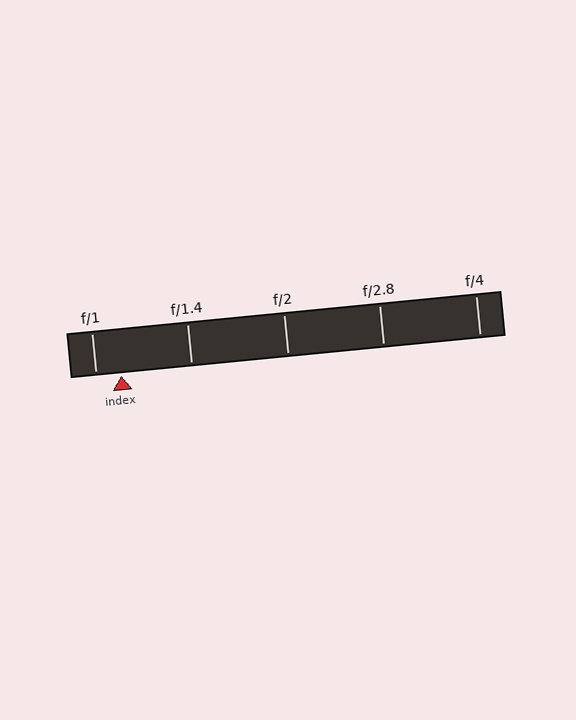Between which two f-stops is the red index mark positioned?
The index mark is between f/1 and f/1.4.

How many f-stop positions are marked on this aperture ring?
There are 5 f-stop positions marked.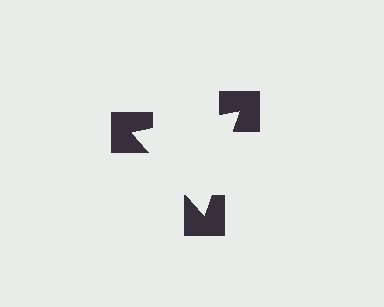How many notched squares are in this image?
There are 3 — one at each vertex of the illusory triangle.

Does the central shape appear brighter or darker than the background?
It typically appears slightly brighter than the background, even though no actual brightness change is drawn.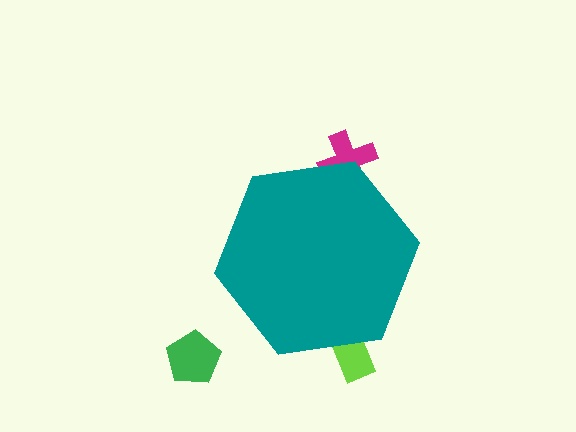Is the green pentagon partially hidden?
No, the green pentagon is fully visible.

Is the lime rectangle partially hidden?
Yes, the lime rectangle is partially hidden behind the teal hexagon.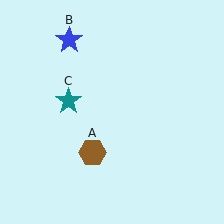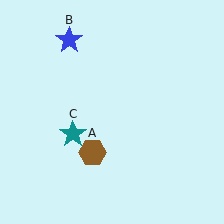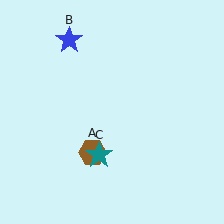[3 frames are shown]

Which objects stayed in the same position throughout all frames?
Brown hexagon (object A) and blue star (object B) remained stationary.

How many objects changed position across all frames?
1 object changed position: teal star (object C).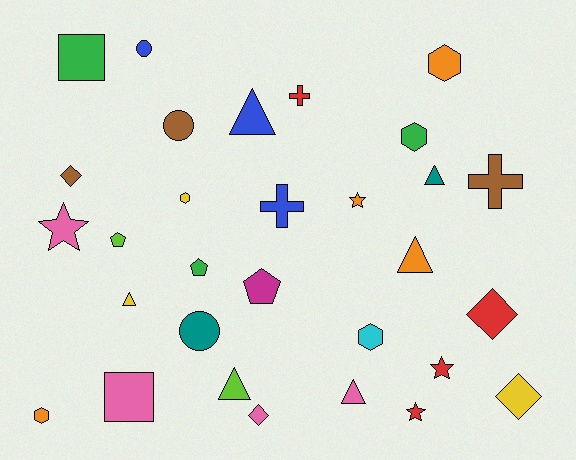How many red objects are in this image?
There are 4 red objects.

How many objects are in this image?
There are 30 objects.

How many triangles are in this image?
There are 6 triangles.